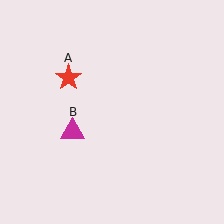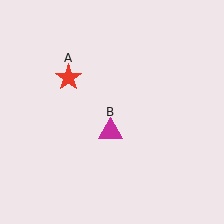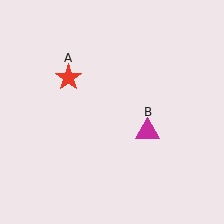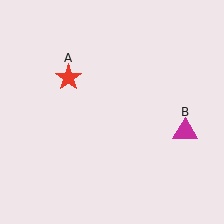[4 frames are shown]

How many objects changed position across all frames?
1 object changed position: magenta triangle (object B).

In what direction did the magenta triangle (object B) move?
The magenta triangle (object B) moved right.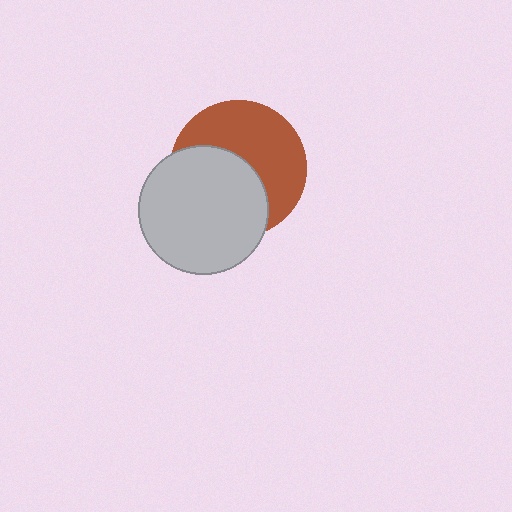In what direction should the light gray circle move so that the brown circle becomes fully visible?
The light gray circle should move toward the lower-left. That is the shortest direction to clear the overlap and leave the brown circle fully visible.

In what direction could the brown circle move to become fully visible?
The brown circle could move toward the upper-right. That would shift it out from behind the light gray circle entirely.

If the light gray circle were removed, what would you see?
You would see the complete brown circle.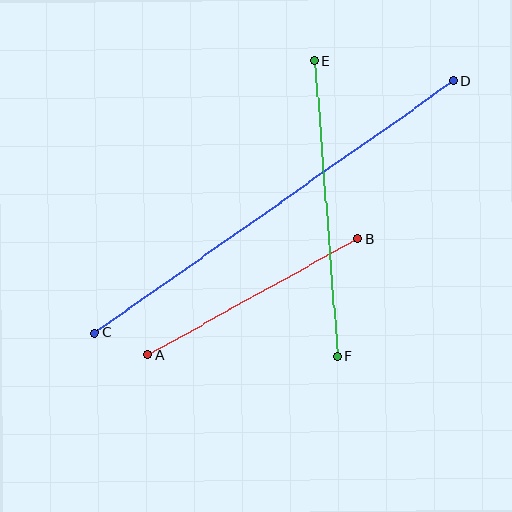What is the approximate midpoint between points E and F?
The midpoint is at approximately (326, 209) pixels.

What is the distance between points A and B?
The distance is approximately 240 pixels.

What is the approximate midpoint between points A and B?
The midpoint is at approximately (253, 297) pixels.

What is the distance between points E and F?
The distance is approximately 296 pixels.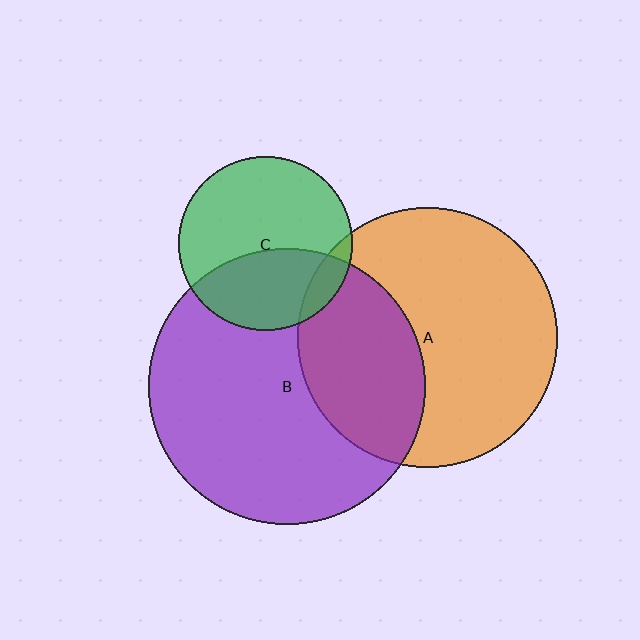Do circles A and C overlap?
Yes.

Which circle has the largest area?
Circle B (purple).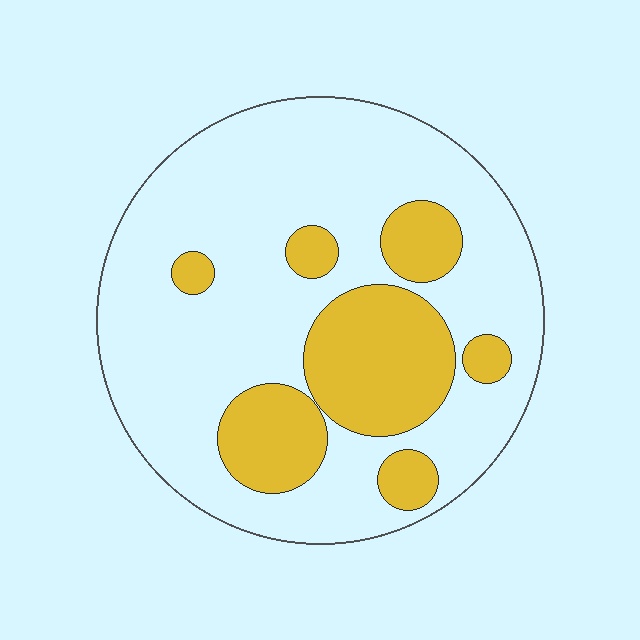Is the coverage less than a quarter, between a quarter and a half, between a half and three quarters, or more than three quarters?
Between a quarter and a half.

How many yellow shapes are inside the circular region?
7.